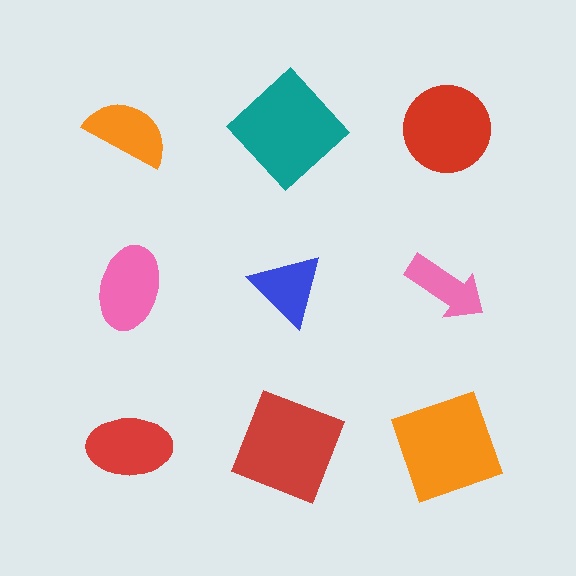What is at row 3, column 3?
An orange square.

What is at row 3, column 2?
A red square.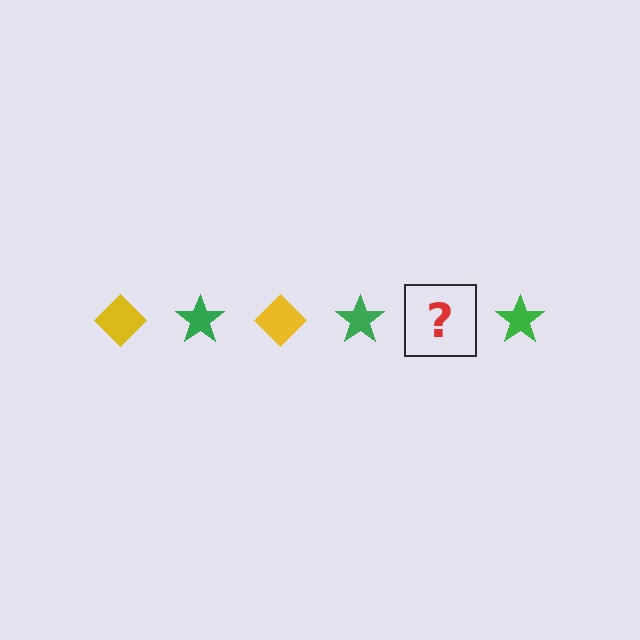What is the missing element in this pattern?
The missing element is a yellow diamond.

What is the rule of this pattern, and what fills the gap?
The rule is that the pattern alternates between yellow diamond and green star. The gap should be filled with a yellow diamond.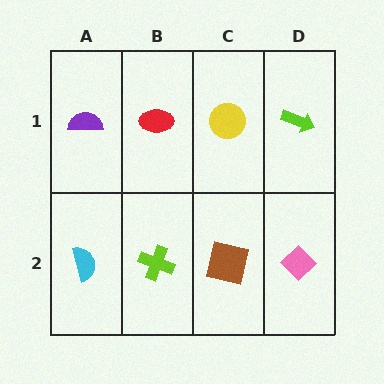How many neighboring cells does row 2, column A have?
2.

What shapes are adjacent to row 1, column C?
A brown square (row 2, column C), a red ellipse (row 1, column B), a lime arrow (row 1, column D).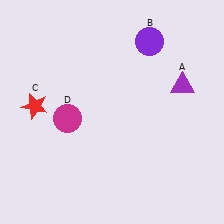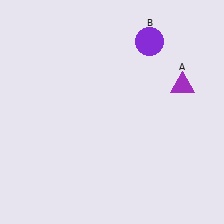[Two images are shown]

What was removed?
The magenta circle (D), the red star (C) were removed in Image 2.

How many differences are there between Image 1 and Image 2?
There are 2 differences between the two images.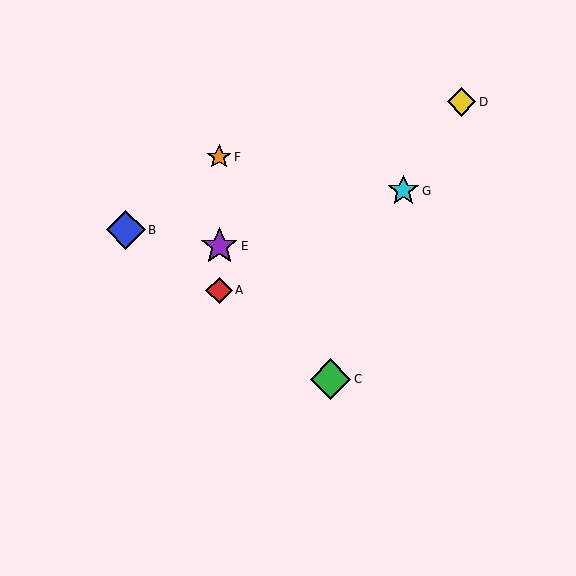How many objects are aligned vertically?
3 objects (A, E, F) are aligned vertically.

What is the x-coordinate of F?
Object F is at x≈219.